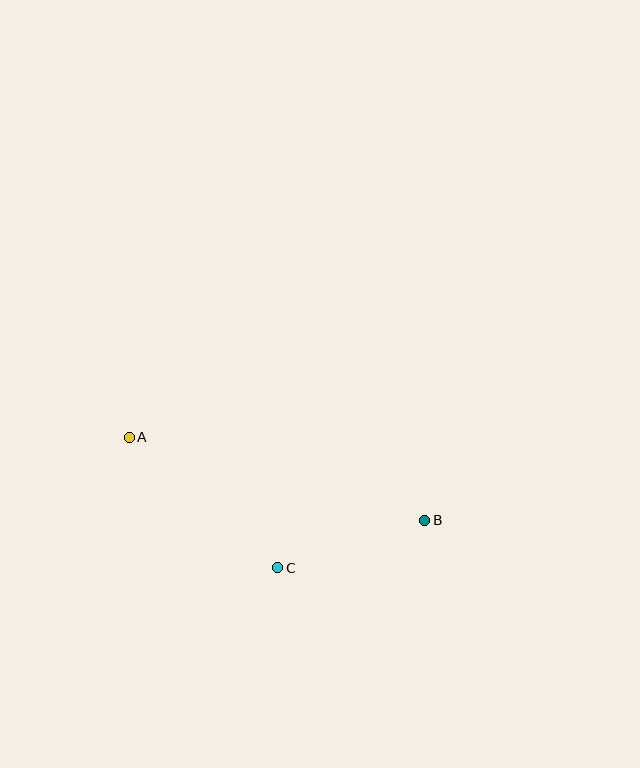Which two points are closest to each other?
Points B and C are closest to each other.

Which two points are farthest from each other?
Points A and B are farthest from each other.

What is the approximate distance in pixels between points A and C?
The distance between A and C is approximately 198 pixels.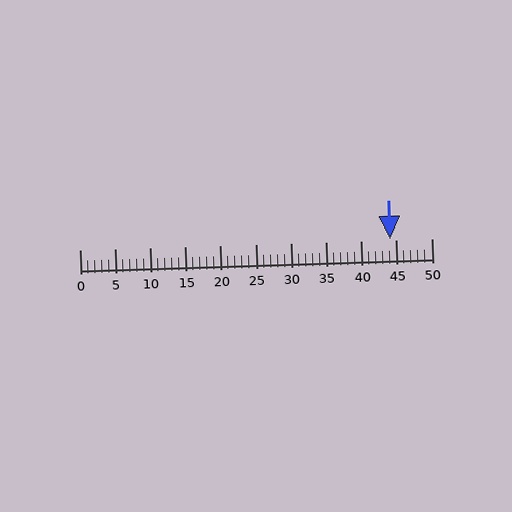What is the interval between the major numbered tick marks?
The major tick marks are spaced 5 units apart.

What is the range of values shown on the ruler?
The ruler shows values from 0 to 50.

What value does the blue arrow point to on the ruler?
The blue arrow points to approximately 44.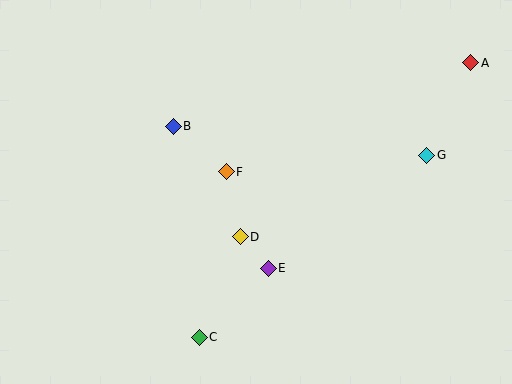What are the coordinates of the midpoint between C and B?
The midpoint between C and B is at (186, 232).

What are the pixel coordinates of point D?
Point D is at (240, 237).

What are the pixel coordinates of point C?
Point C is at (199, 337).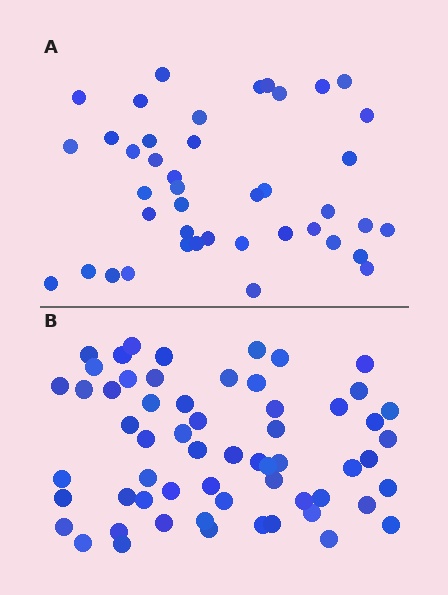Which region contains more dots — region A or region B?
Region B (the bottom region) has more dots.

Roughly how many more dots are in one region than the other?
Region B has approximately 20 more dots than region A.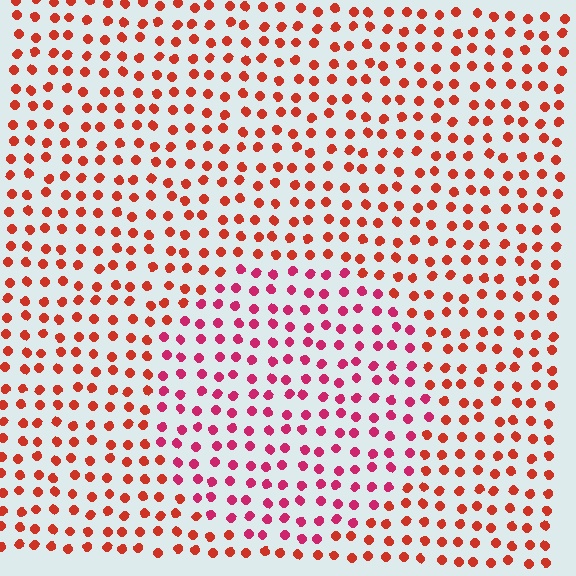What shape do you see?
I see a circle.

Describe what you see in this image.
The image is filled with small red elements in a uniform arrangement. A circle-shaped region is visible where the elements are tinted to a slightly different hue, forming a subtle color boundary.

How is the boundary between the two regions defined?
The boundary is defined purely by a slight shift in hue (about 31 degrees). Spacing, size, and orientation are identical on both sides.